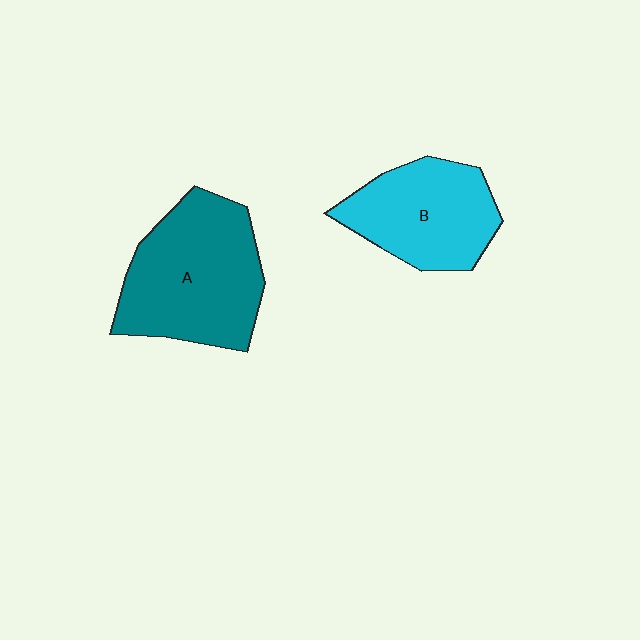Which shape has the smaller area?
Shape B (cyan).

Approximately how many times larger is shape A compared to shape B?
Approximately 1.3 times.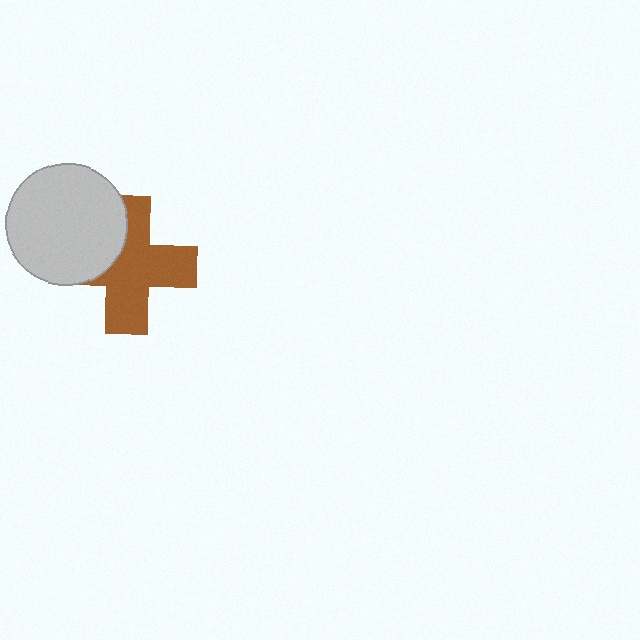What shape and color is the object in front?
The object in front is a light gray circle.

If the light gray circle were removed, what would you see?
You would see the complete brown cross.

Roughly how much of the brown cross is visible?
Most of it is visible (roughly 69%).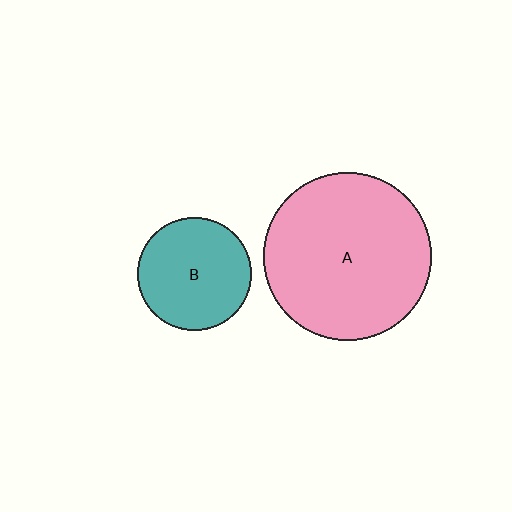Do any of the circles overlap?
No, none of the circles overlap.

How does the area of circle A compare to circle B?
Approximately 2.2 times.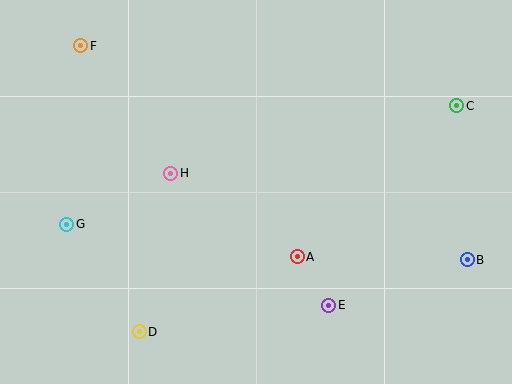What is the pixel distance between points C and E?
The distance between C and E is 237 pixels.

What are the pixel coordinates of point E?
Point E is at (329, 305).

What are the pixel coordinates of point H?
Point H is at (171, 173).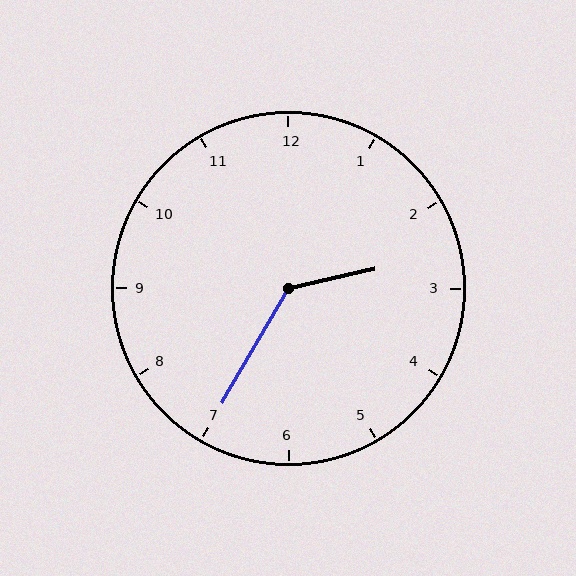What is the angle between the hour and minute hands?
Approximately 132 degrees.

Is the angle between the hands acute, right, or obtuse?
It is obtuse.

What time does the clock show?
2:35.